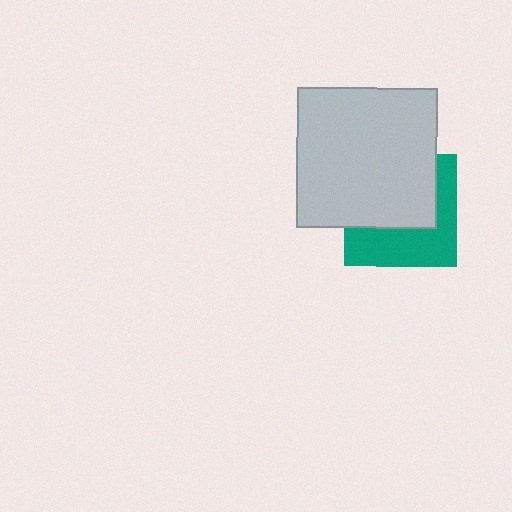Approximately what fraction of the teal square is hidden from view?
Roughly 54% of the teal square is hidden behind the light gray square.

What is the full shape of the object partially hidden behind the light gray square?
The partially hidden object is a teal square.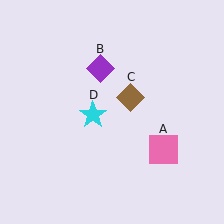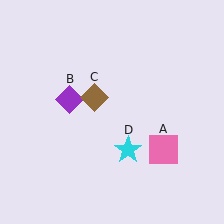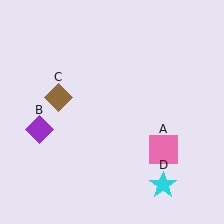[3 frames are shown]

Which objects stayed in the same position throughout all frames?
Pink square (object A) remained stationary.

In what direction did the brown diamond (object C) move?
The brown diamond (object C) moved left.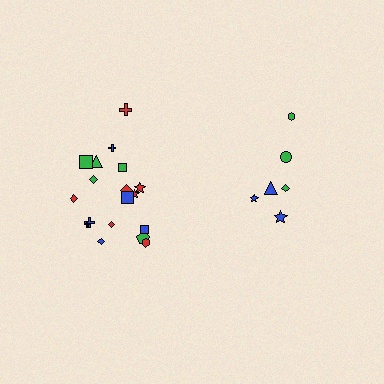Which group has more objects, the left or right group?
The left group.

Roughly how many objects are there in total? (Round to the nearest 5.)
Roughly 25 objects in total.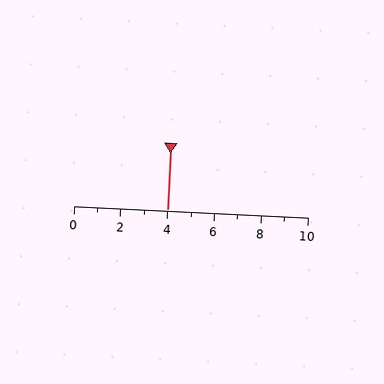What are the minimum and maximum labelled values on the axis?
The axis runs from 0 to 10.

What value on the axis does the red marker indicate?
The marker indicates approximately 4.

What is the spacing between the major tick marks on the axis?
The major ticks are spaced 2 apart.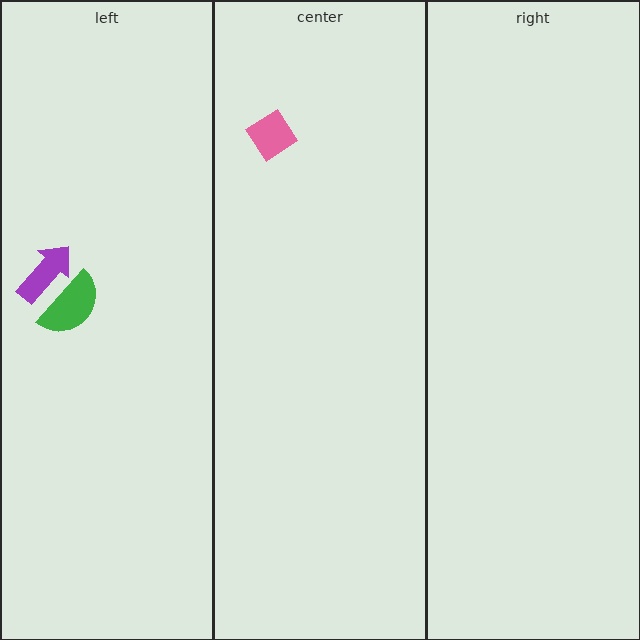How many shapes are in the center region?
1.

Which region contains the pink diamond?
The center region.